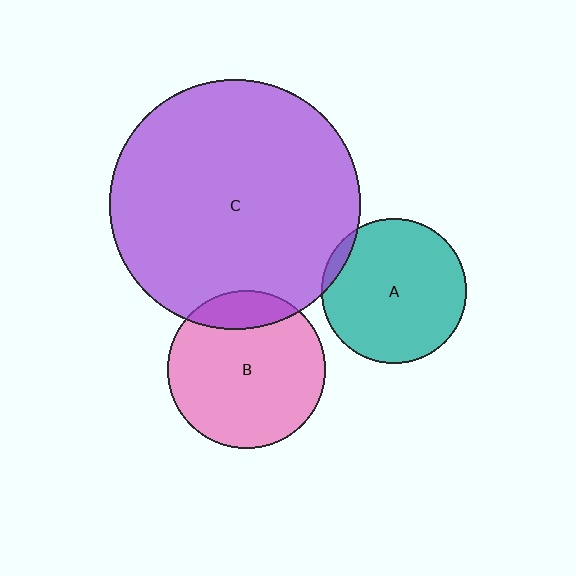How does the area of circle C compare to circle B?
Approximately 2.5 times.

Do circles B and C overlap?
Yes.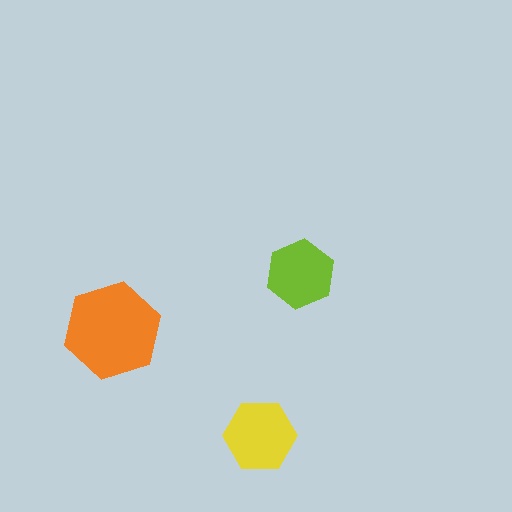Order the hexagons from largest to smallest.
the orange one, the yellow one, the lime one.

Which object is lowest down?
The yellow hexagon is bottommost.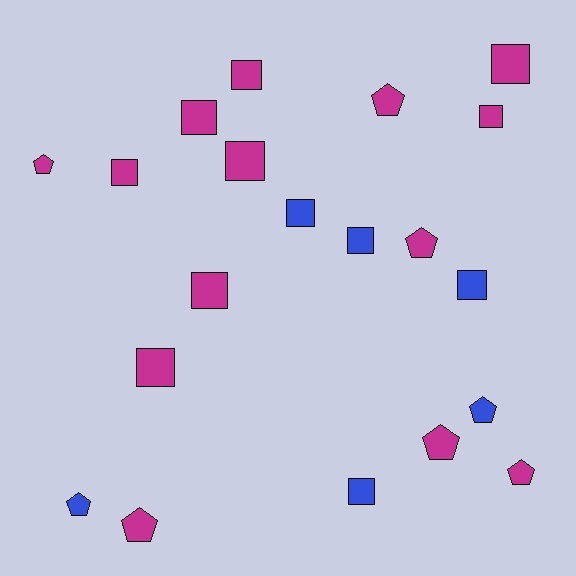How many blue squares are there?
There are 4 blue squares.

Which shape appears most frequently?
Square, with 12 objects.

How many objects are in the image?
There are 20 objects.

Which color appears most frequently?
Magenta, with 14 objects.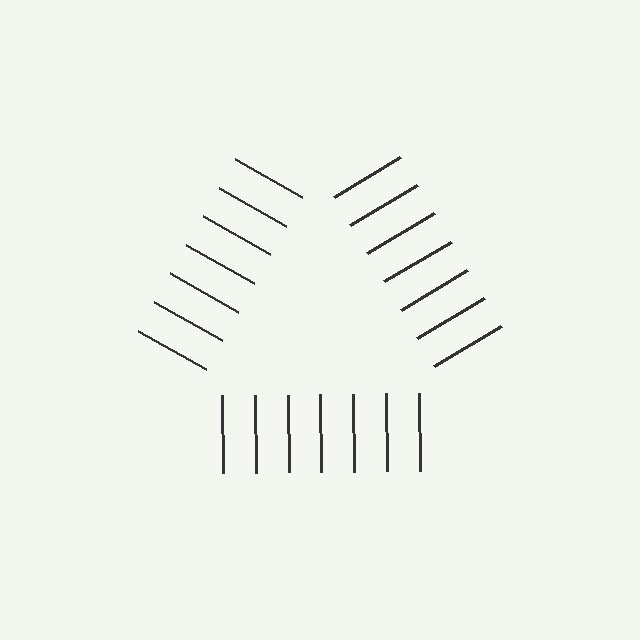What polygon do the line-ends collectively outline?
An illusory triangle — the line segments terminate on its edges but no continuous stroke is drawn.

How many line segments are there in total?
21 — 7 along each of the 3 edges.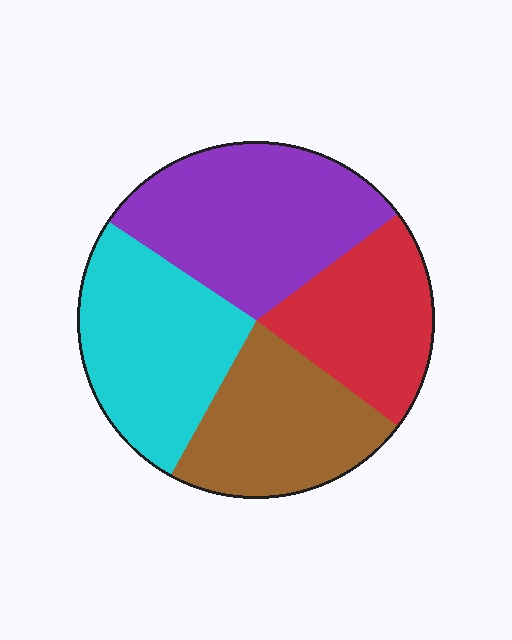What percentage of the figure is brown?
Brown takes up less than a quarter of the figure.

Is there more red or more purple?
Purple.